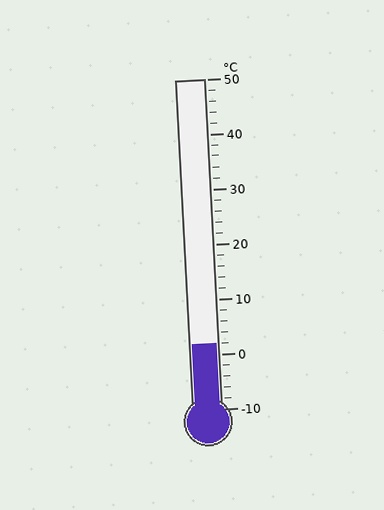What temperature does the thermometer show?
The thermometer shows approximately 2°C.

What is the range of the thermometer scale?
The thermometer scale ranges from -10°C to 50°C.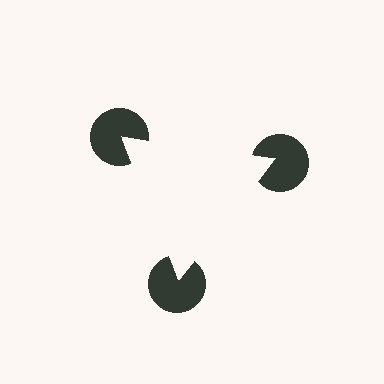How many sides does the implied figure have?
3 sides.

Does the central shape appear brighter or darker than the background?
It typically appears slightly brighter than the background, even though no actual brightness change is drawn.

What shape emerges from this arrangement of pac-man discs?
An illusory triangle — its edges are inferred from the aligned wedge cuts in the pac-man discs, not physically drawn.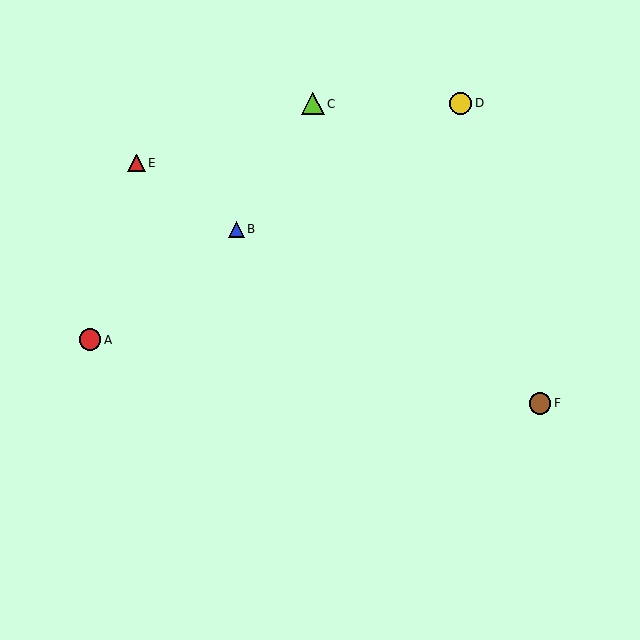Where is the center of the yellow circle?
The center of the yellow circle is at (460, 103).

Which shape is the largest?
The lime triangle (labeled C) is the largest.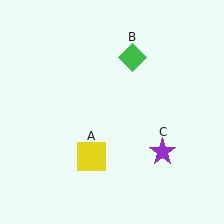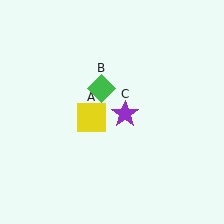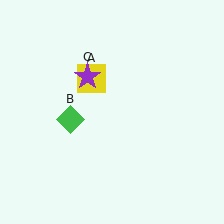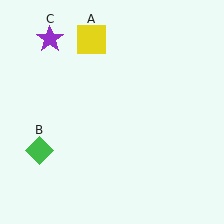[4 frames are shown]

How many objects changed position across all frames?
3 objects changed position: yellow square (object A), green diamond (object B), purple star (object C).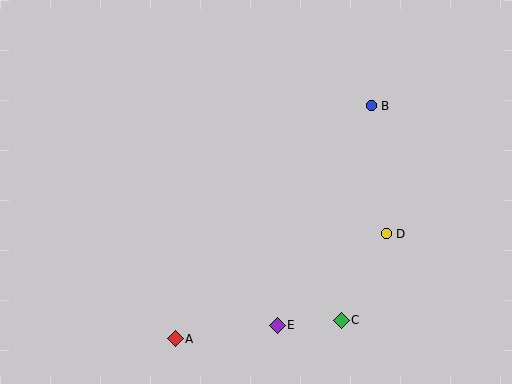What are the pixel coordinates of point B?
Point B is at (371, 106).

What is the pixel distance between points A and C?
The distance between A and C is 167 pixels.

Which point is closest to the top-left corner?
Point A is closest to the top-left corner.